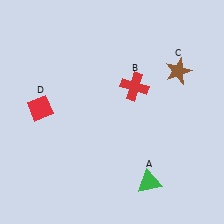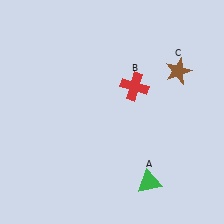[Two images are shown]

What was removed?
The red diamond (D) was removed in Image 2.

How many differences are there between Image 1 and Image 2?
There is 1 difference between the two images.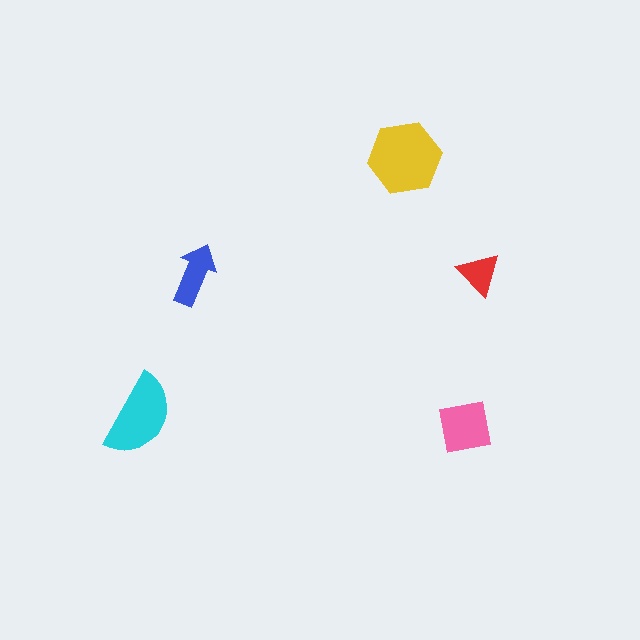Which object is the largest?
The yellow hexagon.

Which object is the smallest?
The red triangle.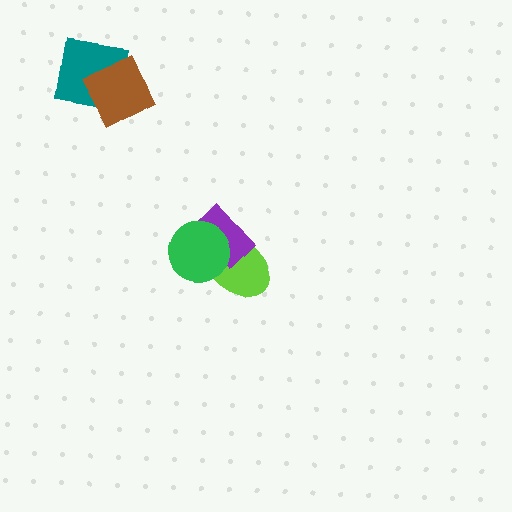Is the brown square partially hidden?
No, no other shape covers it.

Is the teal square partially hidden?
Yes, it is partially covered by another shape.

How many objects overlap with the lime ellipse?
2 objects overlap with the lime ellipse.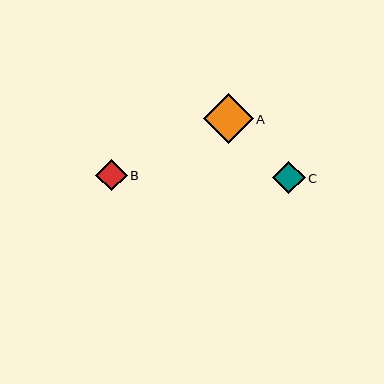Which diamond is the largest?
Diamond A is the largest with a size of approximately 50 pixels.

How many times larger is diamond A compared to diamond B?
Diamond A is approximately 1.6 times the size of diamond B.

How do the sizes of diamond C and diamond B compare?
Diamond C and diamond B are approximately the same size.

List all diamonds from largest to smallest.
From largest to smallest: A, C, B.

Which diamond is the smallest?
Diamond B is the smallest with a size of approximately 31 pixels.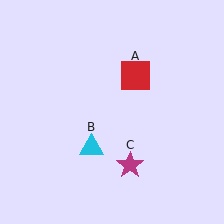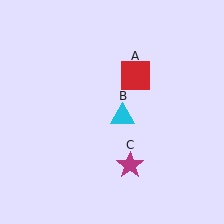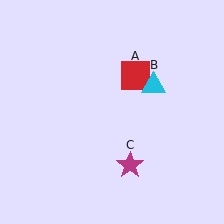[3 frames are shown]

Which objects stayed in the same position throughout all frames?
Red square (object A) and magenta star (object C) remained stationary.